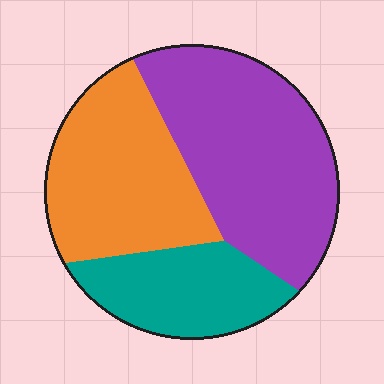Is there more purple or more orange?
Purple.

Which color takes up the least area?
Teal, at roughly 20%.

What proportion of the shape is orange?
Orange covers 34% of the shape.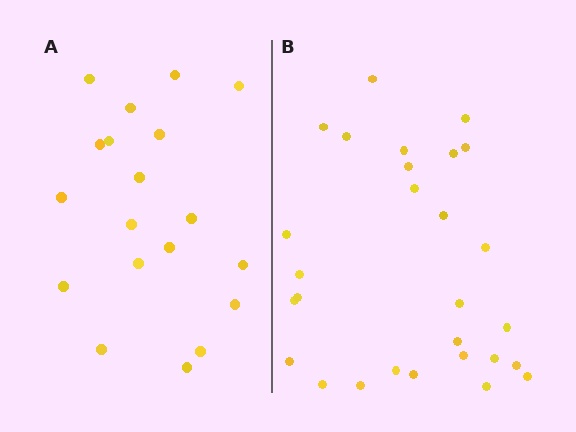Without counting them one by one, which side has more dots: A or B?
Region B (the right region) has more dots.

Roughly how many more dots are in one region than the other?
Region B has roughly 8 or so more dots than region A.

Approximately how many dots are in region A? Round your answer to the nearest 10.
About 20 dots. (The exact count is 19, which rounds to 20.)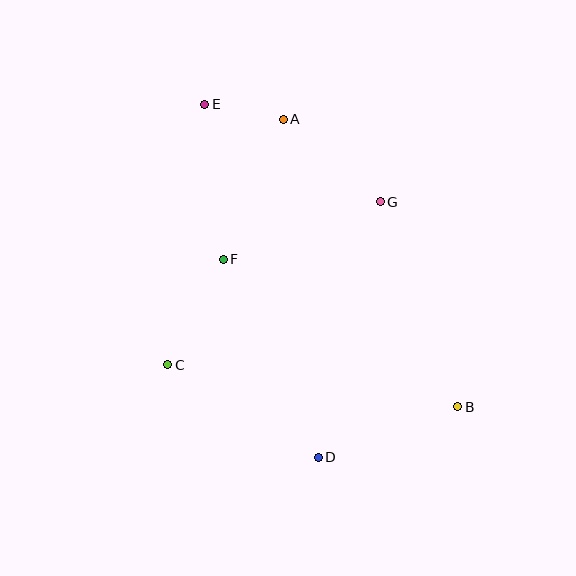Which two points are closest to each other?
Points A and E are closest to each other.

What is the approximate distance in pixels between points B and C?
The distance between B and C is approximately 293 pixels.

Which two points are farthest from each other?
Points B and E are farthest from each other.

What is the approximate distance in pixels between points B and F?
The distance between B and F is approximately 277 pixels.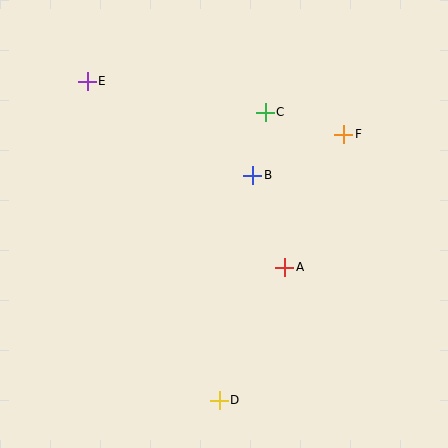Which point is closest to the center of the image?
Point B at (253, 175) is closest to the center.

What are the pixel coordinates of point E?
Point E is at (87, 81).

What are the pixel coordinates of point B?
Point B is at (253, 175).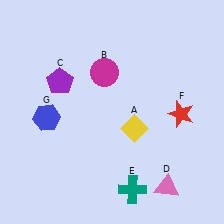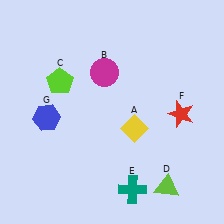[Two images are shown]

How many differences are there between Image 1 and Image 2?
There are 2 differences between the two images.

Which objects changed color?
C changed from purple to lime. D changed from pink to lime.